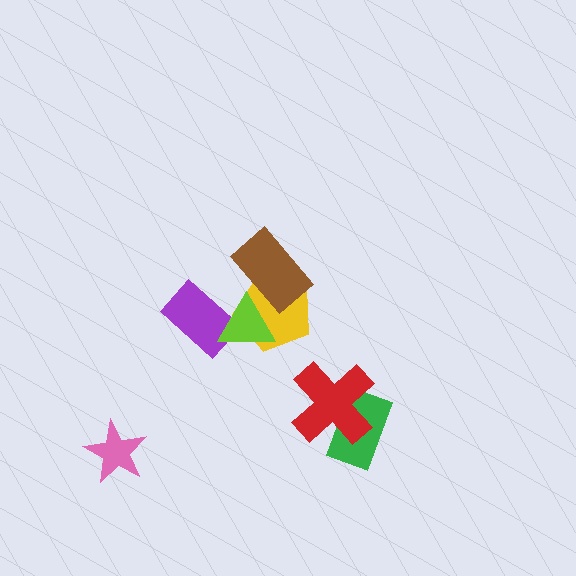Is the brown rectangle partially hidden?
Yes, it is partially covered by another shape.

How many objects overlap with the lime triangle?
3 objects overlap with the lime triangle.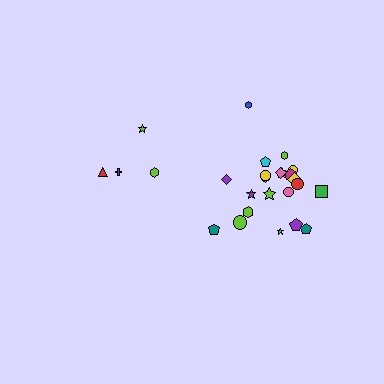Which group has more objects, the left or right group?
The right group.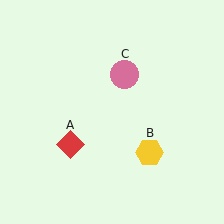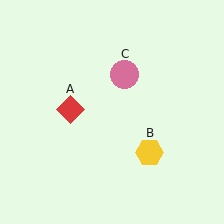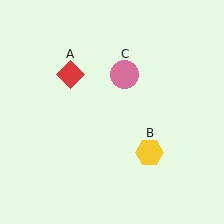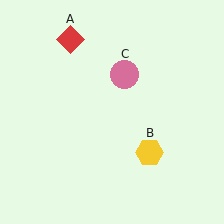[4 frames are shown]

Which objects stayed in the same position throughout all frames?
Yellow hexagon (object B) and pink circle (object C) remained stationary.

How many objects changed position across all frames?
1 object changed position: red diamond (object A).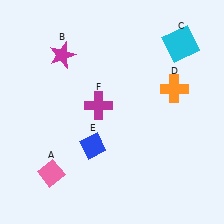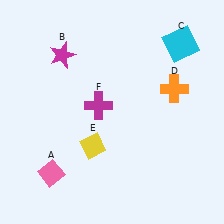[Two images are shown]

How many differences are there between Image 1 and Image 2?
There is 1 difference between the two images.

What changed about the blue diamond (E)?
In Image 1, E is blue. In Image 2, it changed to yellow.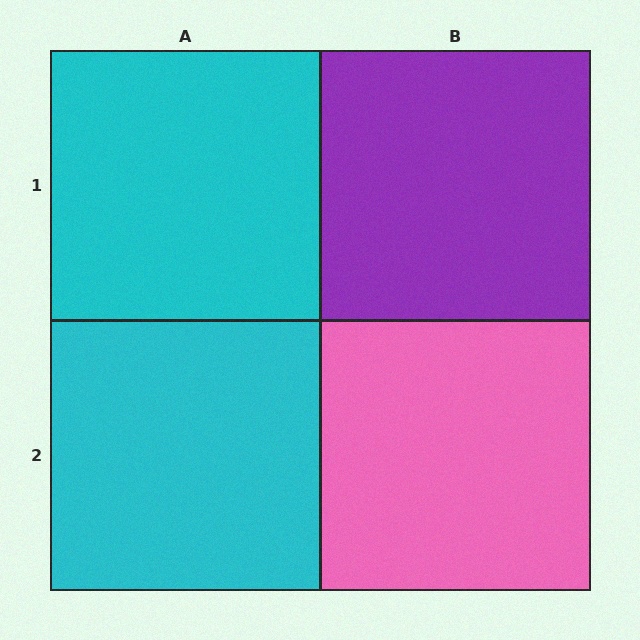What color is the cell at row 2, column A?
Cyan.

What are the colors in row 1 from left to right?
Cyan, purple.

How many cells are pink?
1 cell is pink.